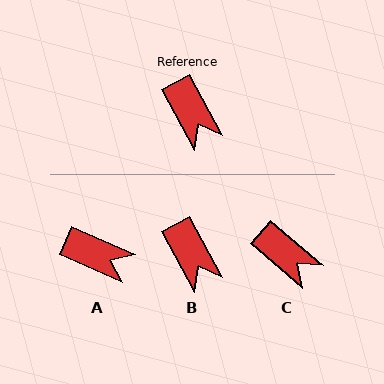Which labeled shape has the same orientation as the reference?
B.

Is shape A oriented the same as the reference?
No, it is off by about 38 degrees.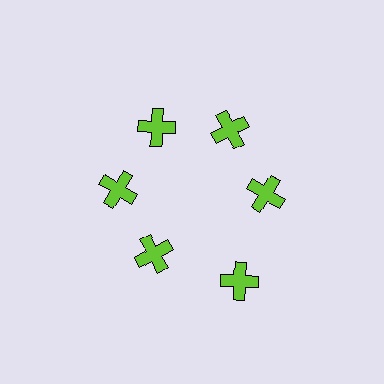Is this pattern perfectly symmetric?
No. The 6 lime crosses are arranged in a ring, but one element near the 5 o'clock position is pushed outward from the center, breaking the 6-fold rotational symmetry.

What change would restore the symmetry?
The symmetry would be restored by moving it inward, back onto the ring so that all 6 crosses sit at equal angles and equal distance from the center.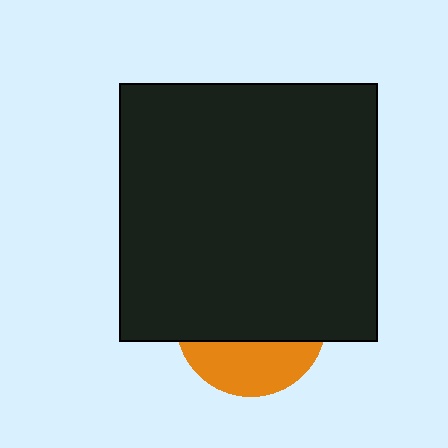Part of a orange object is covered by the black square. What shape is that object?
It is a circle.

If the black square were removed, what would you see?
You would see the complete orange circle.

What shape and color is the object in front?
The object in front is a black square.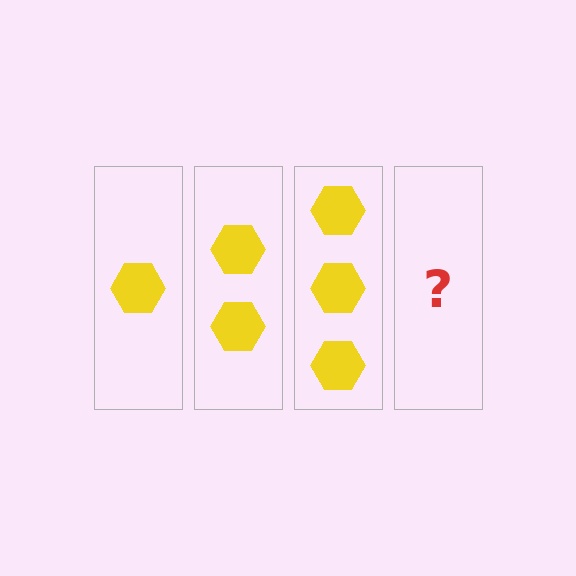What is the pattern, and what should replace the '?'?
The pattern is that each step adds one more hexagon. The '?' should be 4 hexagons.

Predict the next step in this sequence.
The next step is 4 hexagons.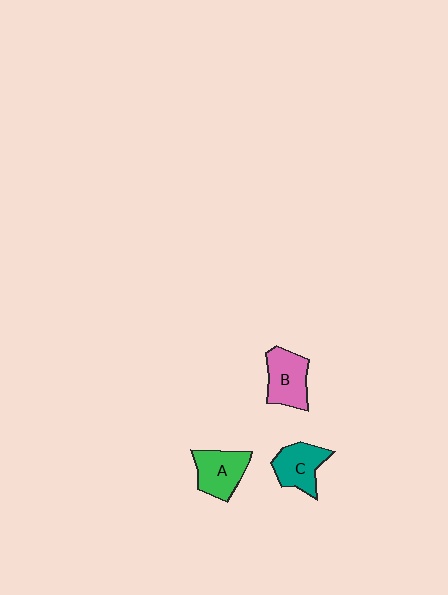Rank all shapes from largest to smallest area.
From largest to smallest: B (pink), A (green), C (teal).